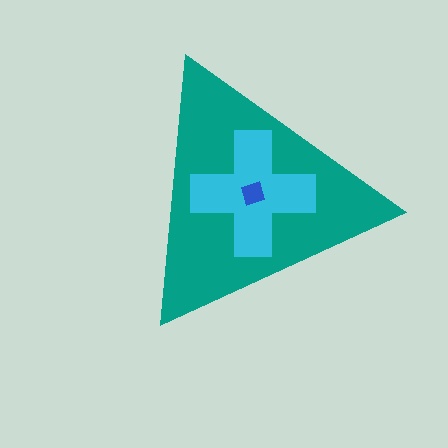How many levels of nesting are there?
3.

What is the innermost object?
The blue diamond.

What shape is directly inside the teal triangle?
The cyan cross.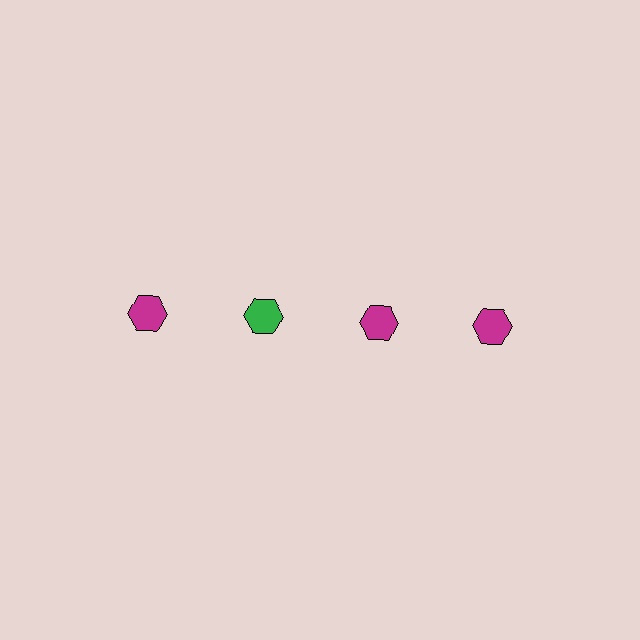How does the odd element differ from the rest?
It has a different color: green instead of magenta.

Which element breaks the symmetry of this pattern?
The green hexagon in the top row, second from left column breaks the symmetry. All other shapes are magenta hexagons.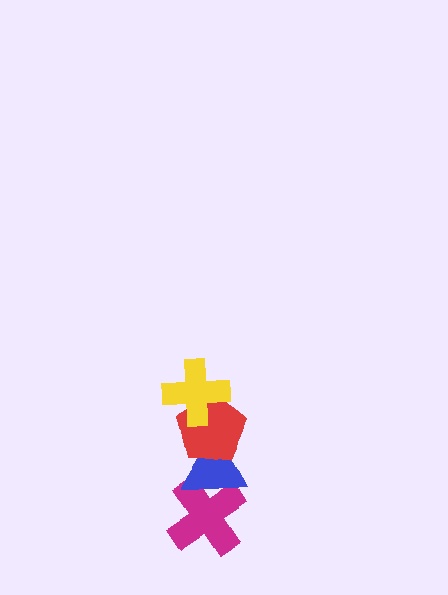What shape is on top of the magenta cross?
The blue triangle is on top of the magenta cross.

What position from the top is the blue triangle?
The blue triangle is 3rd from the top.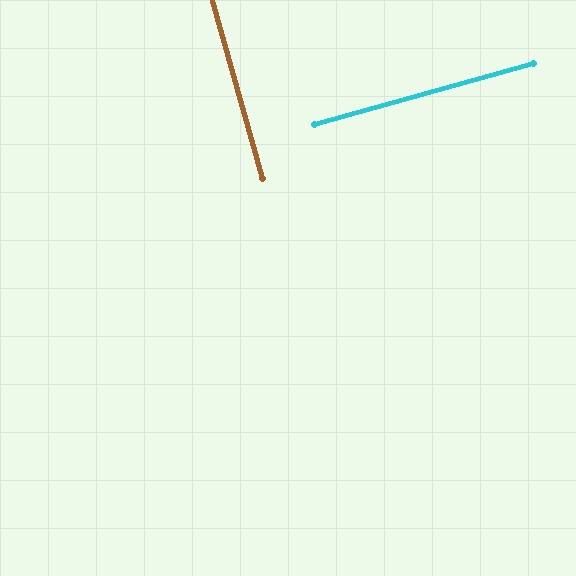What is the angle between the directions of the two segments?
Approximately 90 degrees.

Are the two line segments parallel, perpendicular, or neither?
Perpendicular — they meet at approximately 90°.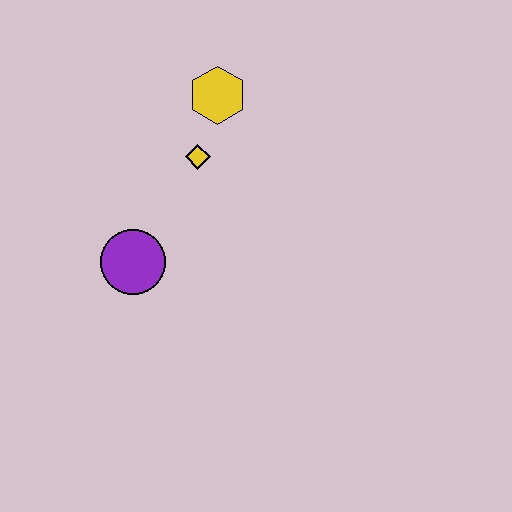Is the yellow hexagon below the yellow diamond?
No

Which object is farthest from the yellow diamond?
The purple circle is farthest from the yellow diamond.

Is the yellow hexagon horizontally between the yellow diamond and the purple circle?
No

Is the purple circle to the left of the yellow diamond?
Yes